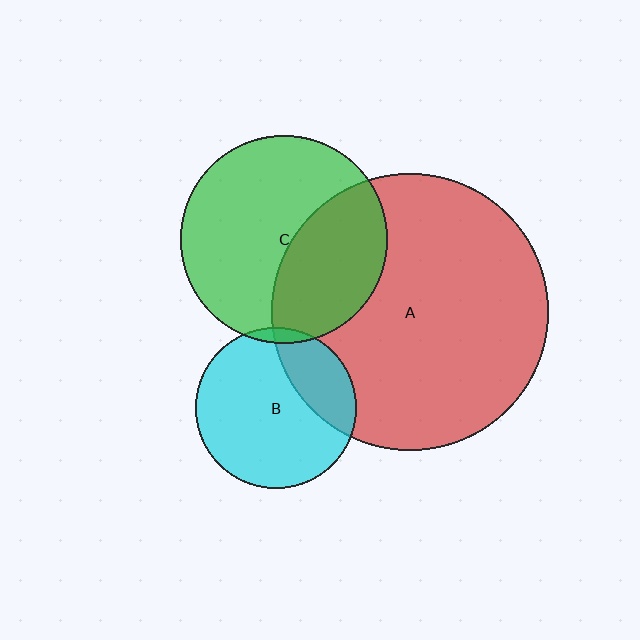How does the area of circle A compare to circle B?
Approximately 3.0 times.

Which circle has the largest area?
Circle A (red).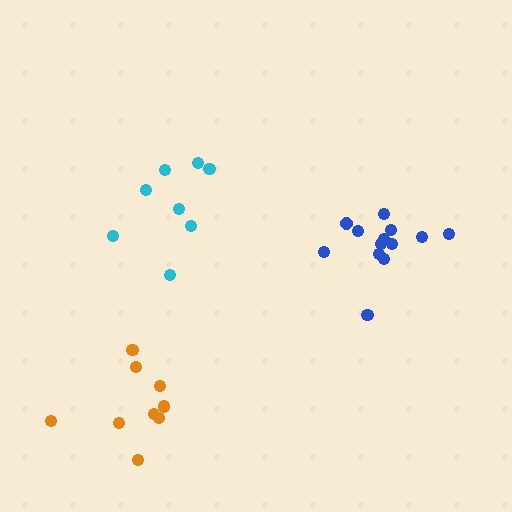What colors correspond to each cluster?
The clusters are colored: orange, blue, cyan.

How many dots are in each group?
Group 1: 9 dots, Group 2: 13 dots, Group 3: 8 dots (30 total).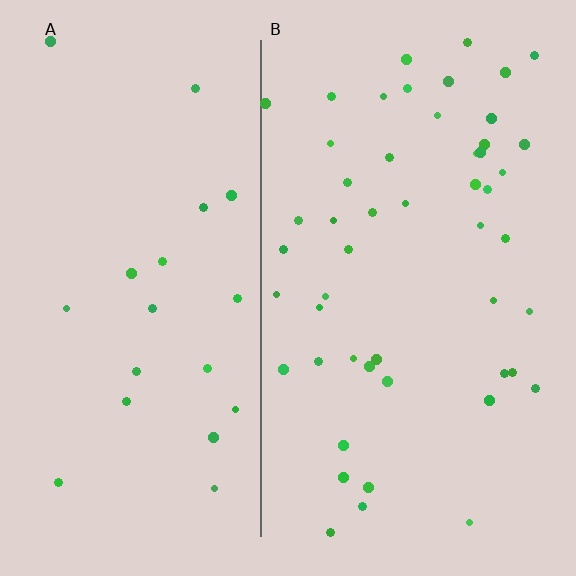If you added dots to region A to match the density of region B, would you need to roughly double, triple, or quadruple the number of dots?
Approximately double.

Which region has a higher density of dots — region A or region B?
B (the right).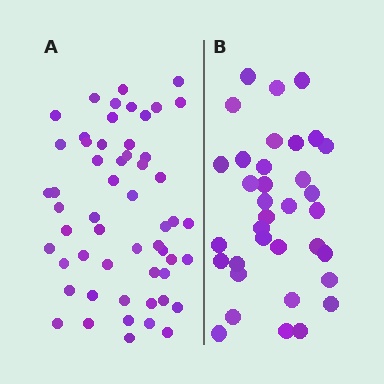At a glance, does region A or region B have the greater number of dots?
Region A (the left region) has more dots.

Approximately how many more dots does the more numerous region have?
Region A has approximately 20 more dots than region B.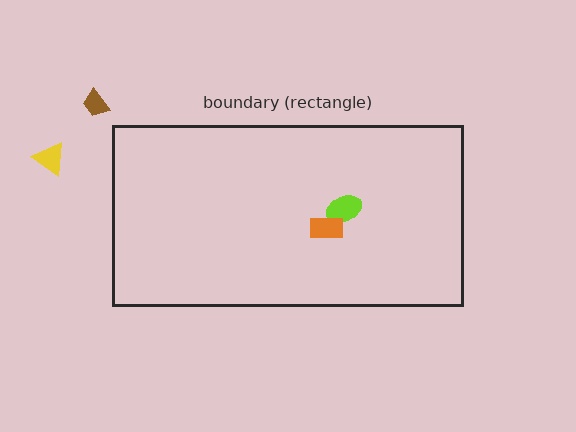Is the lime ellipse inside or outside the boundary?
Inside.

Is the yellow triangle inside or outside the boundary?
Outside.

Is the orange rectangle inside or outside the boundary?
Inside.